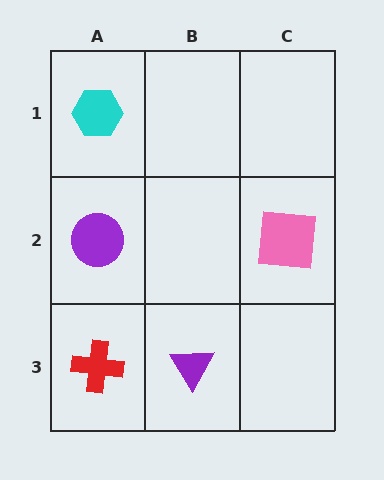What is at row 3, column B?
A purple triangle.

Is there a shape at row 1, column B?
No, that cell is empty.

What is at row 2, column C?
A pink square.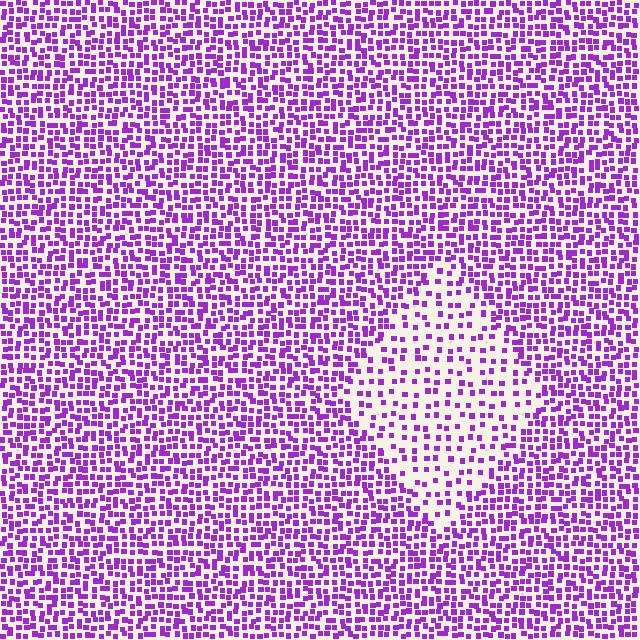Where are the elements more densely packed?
The elements are more densely packed outside the diamond boundary.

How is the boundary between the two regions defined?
The boundary is defined by a change in element density (approximately 2.2x ratio). All elements are the same color, size, and shape.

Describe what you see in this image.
The image contains small purple elements arranged at two different densities. A diamond-shaped region is visible where the elements are less densely packed than the surrounding area.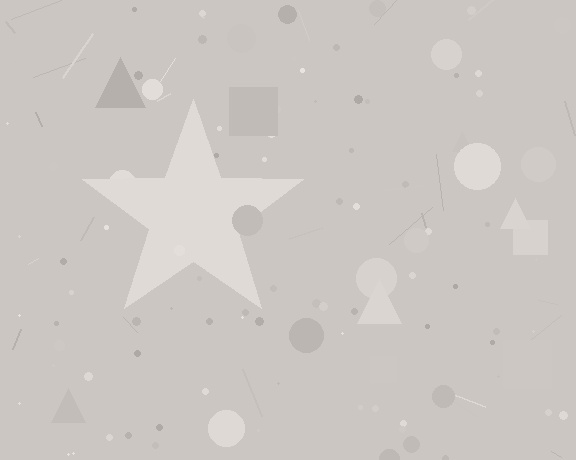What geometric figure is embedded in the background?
A star is embedded in the background.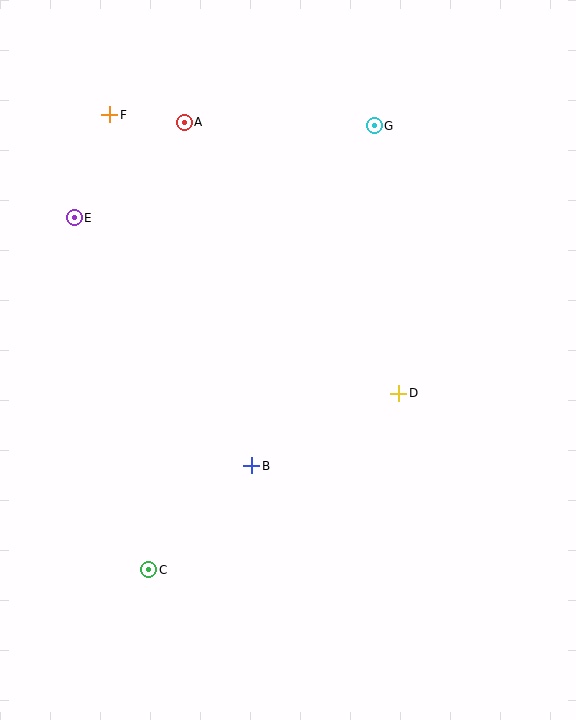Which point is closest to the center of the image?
Point B at (252, 466) is closest to the center.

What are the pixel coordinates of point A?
Point A is at (184, 122).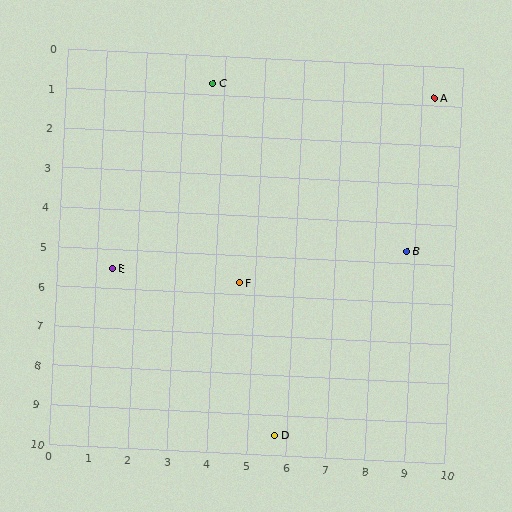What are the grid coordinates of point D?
Point D is at approximately (5.7, 9.5).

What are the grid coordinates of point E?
Point E is at approximately (1.4, 5.5).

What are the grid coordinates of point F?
Point F is at approximately (4.6, 5.7).